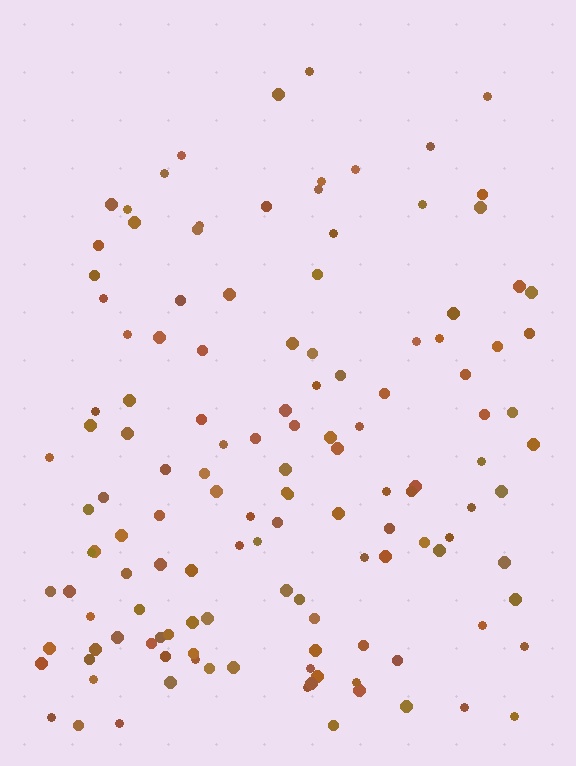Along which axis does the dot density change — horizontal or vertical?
Vertical.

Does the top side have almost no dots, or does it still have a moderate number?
Still a moderate number, just noticeably fewer than the bottom.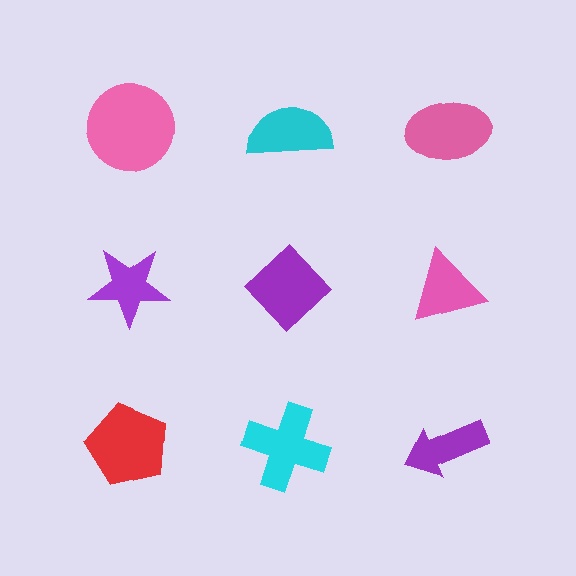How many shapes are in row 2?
3 shapes.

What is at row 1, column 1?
A pink circle.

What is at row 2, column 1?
A purple star.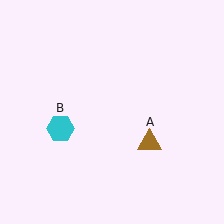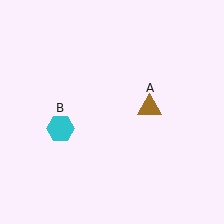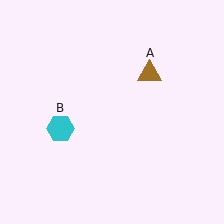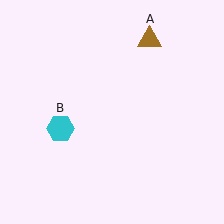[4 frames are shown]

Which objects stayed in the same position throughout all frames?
Cyan hexagon (object B) remained stationary.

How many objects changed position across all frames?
1 object changed position: brown triangle (object A).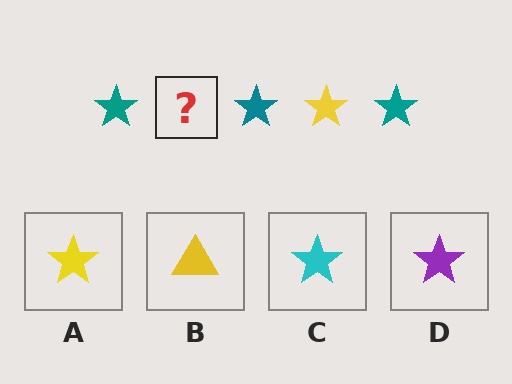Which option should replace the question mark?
Option A.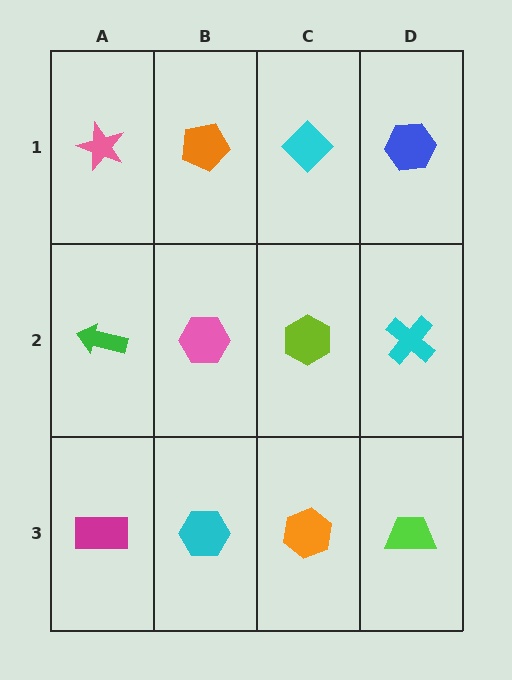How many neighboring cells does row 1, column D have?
2.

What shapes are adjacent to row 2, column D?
A blue hexagon (row 1, column D), a lime trapezoid (row 3, column D), a lime hexagon (row 2, column C).